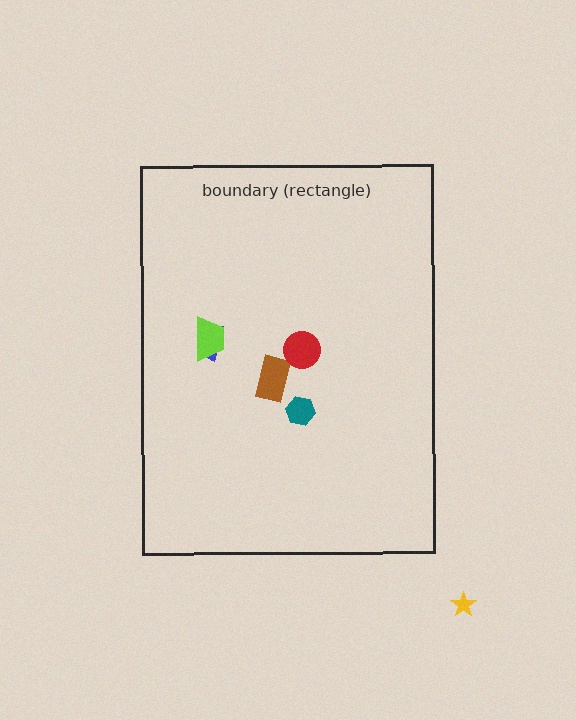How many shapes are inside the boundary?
5 inside, 1 outside.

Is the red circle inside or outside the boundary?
Inside.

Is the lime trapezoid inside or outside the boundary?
Inside.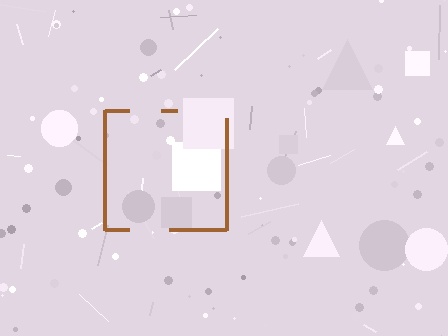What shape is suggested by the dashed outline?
The dashed outline suggests a square.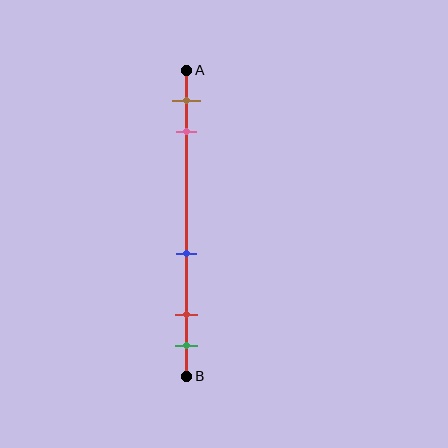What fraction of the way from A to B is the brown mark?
The brown mark is approximately 10% (0.1) of the way from A to B.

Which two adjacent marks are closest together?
The red and green marks are the closest adjacent pair.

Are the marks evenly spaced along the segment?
No, the marks are not evenly spaced.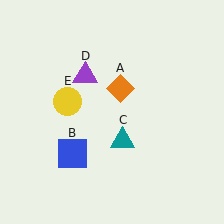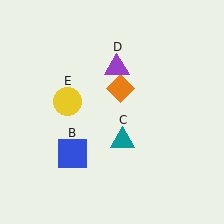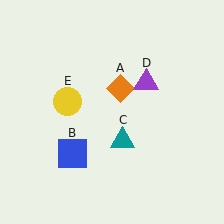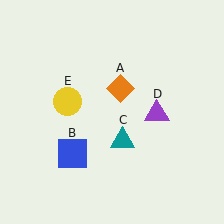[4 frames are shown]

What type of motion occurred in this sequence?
The purple triangle (object D) rotated clockwise around the center of the scene.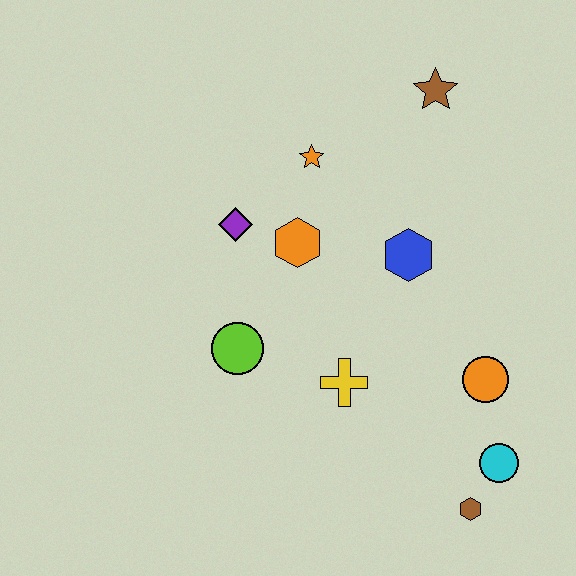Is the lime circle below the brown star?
Yes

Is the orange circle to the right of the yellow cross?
Yes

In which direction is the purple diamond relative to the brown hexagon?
The purple diamond is above the brown hexagon.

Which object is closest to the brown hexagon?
The cyan circle is closest to the brown hexagon.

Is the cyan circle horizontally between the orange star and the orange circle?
No